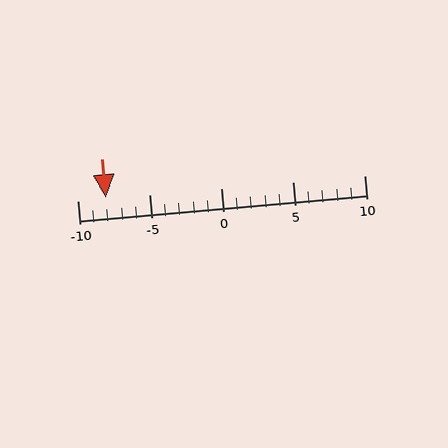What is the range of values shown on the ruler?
The ruler shows values from -10 to 10.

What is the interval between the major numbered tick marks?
The major tick marks are spaced 5 units apart.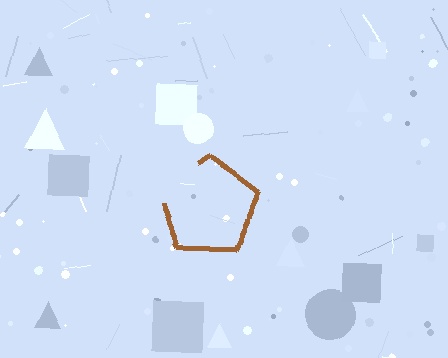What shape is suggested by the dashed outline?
The dashed outline suggests a pentagon.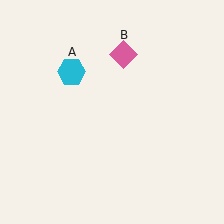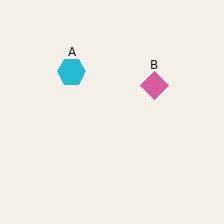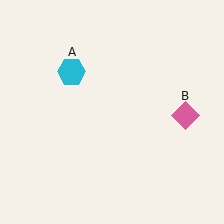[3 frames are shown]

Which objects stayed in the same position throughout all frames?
Cyan hexagon (object A) remained stationary.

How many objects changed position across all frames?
1 object changed position: pink diamond (object B).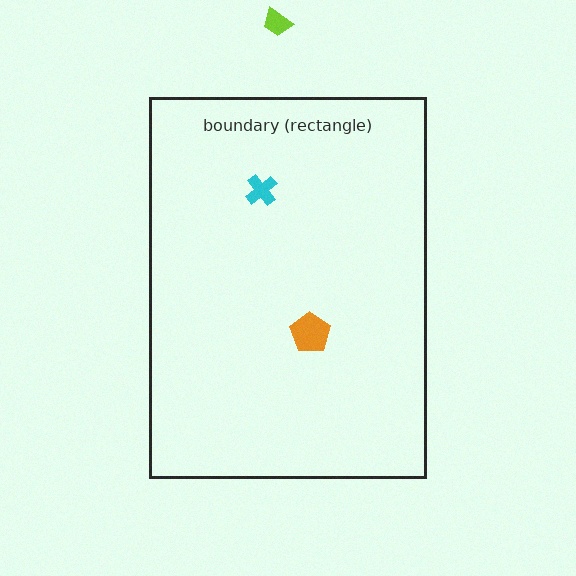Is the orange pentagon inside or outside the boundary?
Inside.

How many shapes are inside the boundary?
2 inside, 1 outside.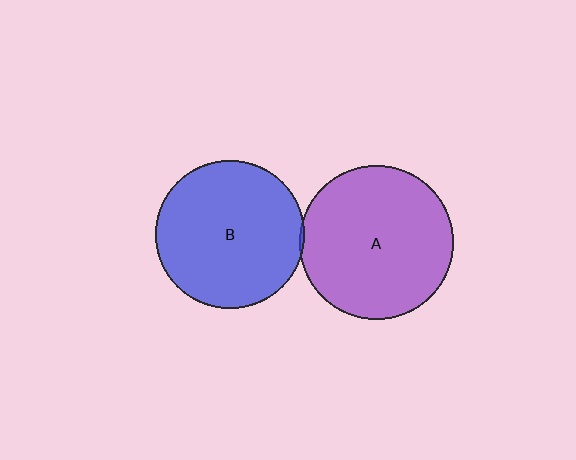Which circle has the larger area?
Circle A (purple).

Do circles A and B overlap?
Yes.